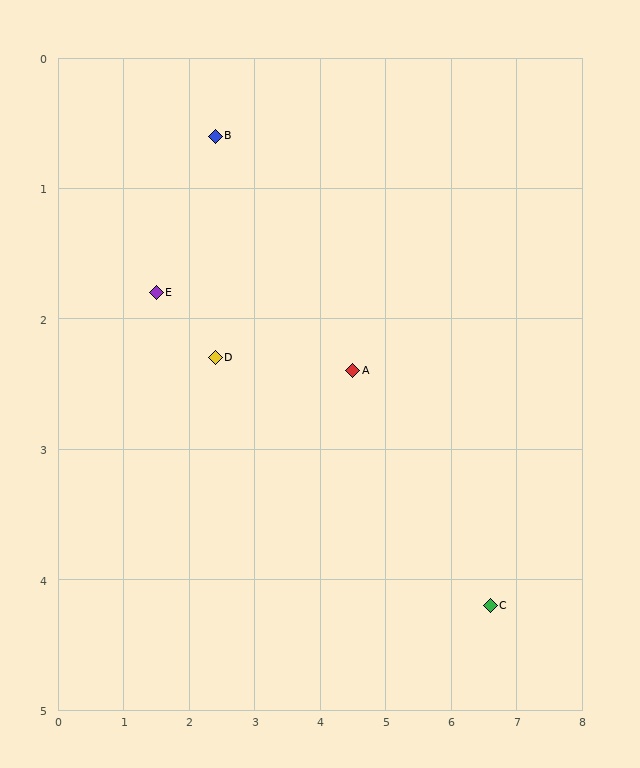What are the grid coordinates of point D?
Point D is at approximately (2.4, 2.3).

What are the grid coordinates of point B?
Point B is at approximately (2.4, 0.6).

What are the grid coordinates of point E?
Point E is at approximately (1.5, 1.8).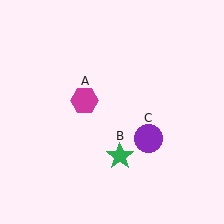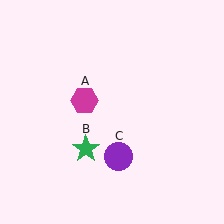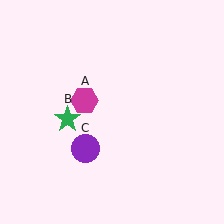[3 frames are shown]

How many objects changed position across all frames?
2 objects changed position: green star (object B), purple circle (object C).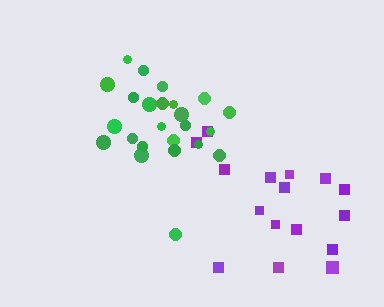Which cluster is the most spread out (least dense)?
Purple.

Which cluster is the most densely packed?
Green.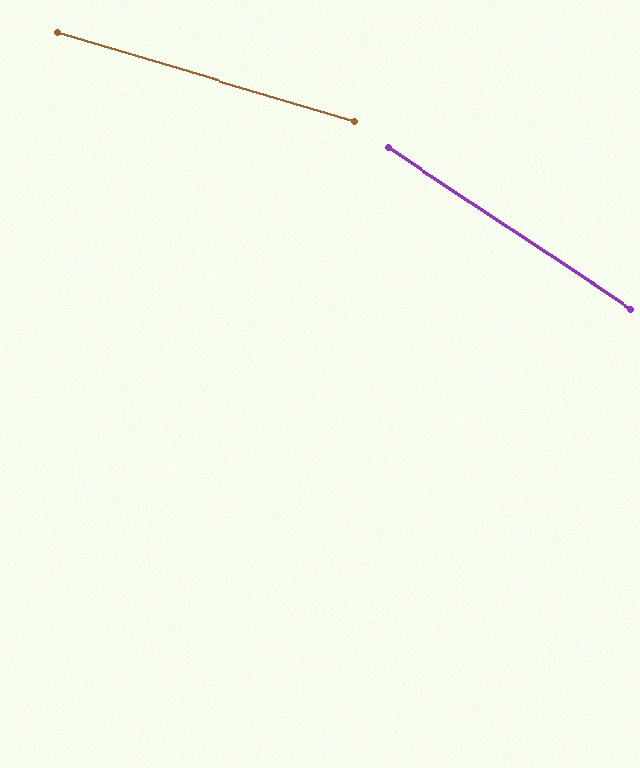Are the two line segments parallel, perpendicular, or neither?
Neither parallel nor perpendicular — they differ by about 17°.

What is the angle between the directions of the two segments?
Approximately 17 degrees.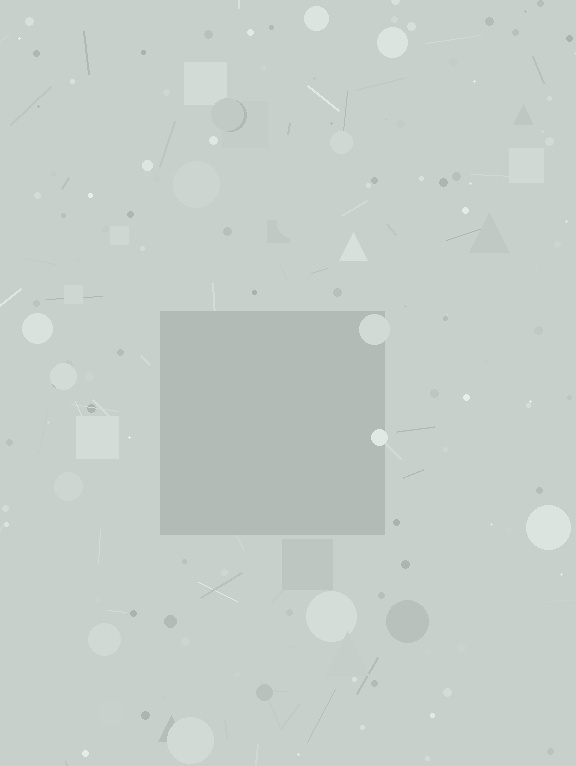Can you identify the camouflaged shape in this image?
The camouflaged shape is a square.